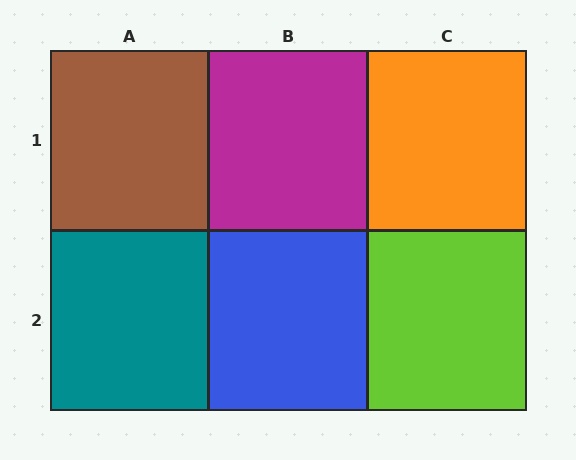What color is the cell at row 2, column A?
Teal.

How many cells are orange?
1 cell is orange.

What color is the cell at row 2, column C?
Lime.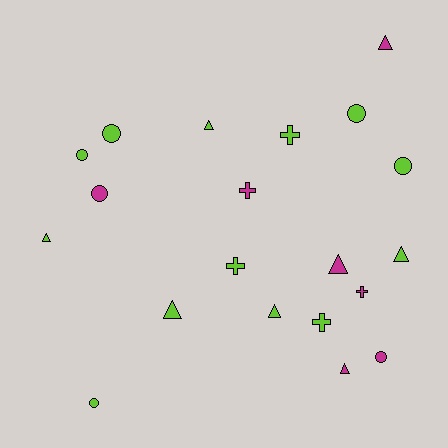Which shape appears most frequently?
Triangle, with 8 objects.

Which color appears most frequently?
Lime, with 13 objects.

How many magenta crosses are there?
There are 2 magenta crosses.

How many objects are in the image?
There are 20 objects.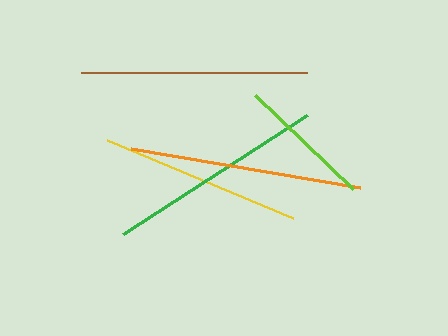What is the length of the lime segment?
The lime segment is approximately 136 pixels long.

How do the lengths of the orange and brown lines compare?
The orange and brown lines are approximately the same length.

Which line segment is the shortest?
The lime line is the shortest at approximately 136 pixels.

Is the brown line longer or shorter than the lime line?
The brown line is longer than the lime line.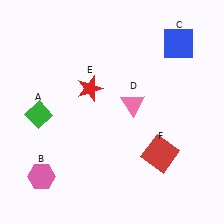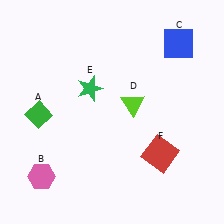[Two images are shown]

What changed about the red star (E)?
In Image 1, E is red. In Image 2, it changed to green.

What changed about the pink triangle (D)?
In Image 1, D is pink. In Image 2, it changed to lime.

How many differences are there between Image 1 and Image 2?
There are 2 differences between the two images.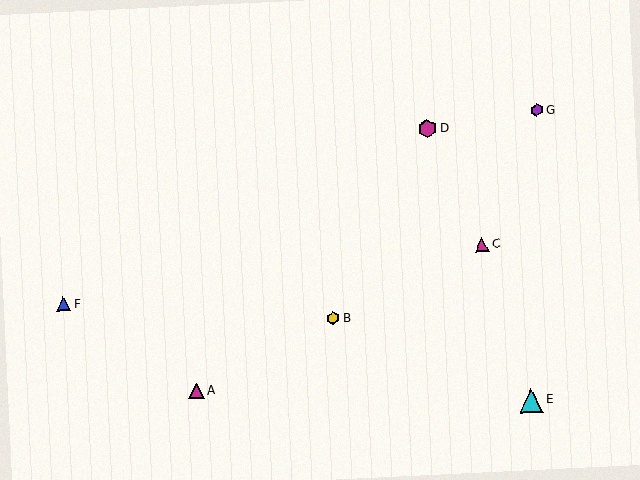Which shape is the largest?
The cyan triangle (labeled E) is the largest.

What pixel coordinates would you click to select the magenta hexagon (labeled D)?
Click at (427, 128) to select the magenta hexagon D.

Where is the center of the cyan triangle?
The center of the cyan triangle is at (531, 400).